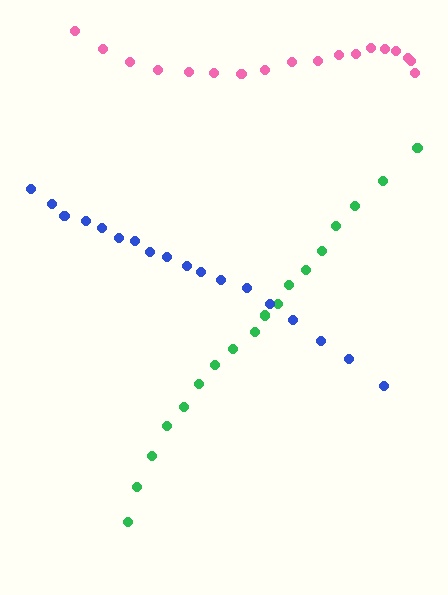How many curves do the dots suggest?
There are 3 distinct paths.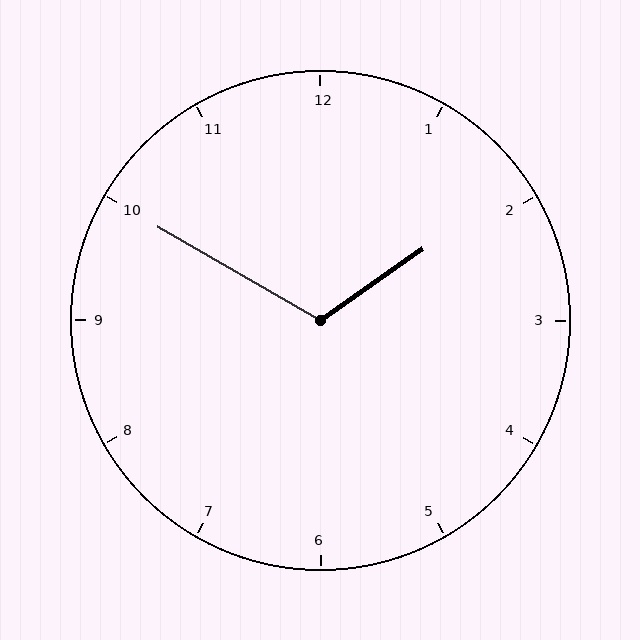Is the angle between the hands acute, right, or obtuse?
It is obtuse.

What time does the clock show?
1:50.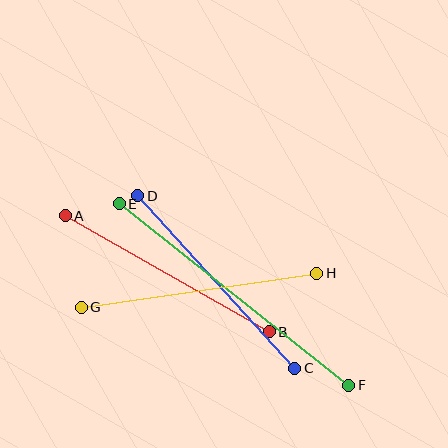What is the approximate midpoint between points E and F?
The midpoint is at approximately (234, 294) pixels.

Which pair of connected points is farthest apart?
Points E and F are farthest apart.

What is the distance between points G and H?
The distance is approximately 238 pixels.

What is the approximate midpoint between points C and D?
The midpoint is at approximately (216, 282) pixels.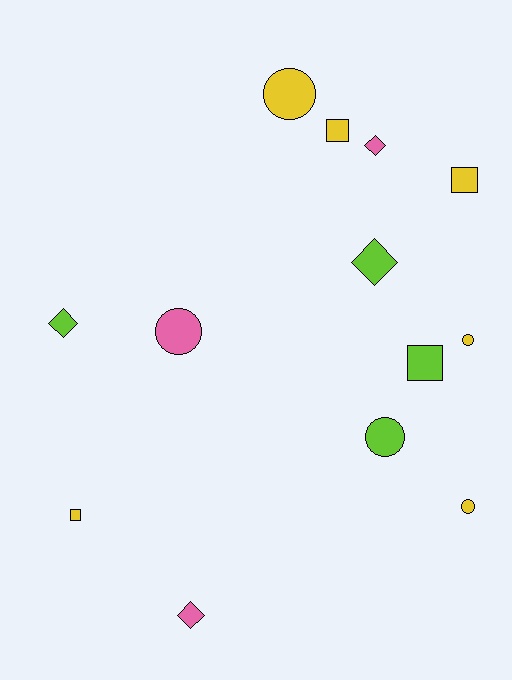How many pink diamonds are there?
There are 2 pink diamonds.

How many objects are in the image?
There are 13 objects.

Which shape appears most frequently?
Circle, with 5 objects.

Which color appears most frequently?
Yellow, with 6 objects.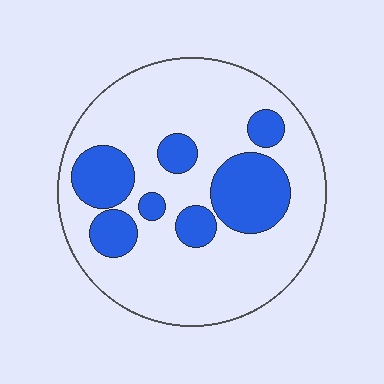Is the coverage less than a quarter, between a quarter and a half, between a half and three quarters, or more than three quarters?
Between a quarter and a half.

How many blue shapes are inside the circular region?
7.